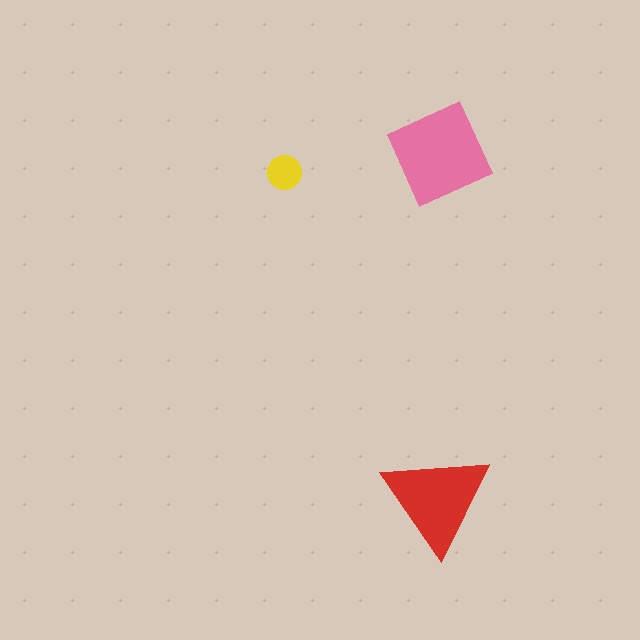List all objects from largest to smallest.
The pink diamond, the red triangle, the yellow circle.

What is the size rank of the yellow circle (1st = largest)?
3rd.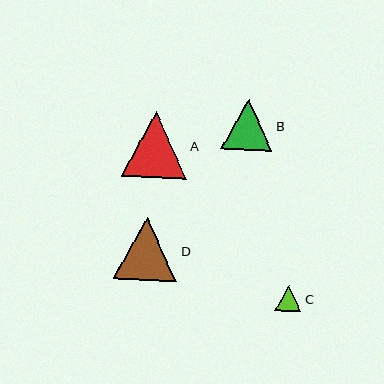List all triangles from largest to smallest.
From largest to smallest: A, D, B, C.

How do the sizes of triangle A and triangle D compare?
Triangle A and triangle D are approximately the same size.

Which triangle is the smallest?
Triangle C is the smallest with a size of approximately 27 pixels.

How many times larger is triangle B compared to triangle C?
Triangle B is approximately 1.9 times the size of triangle C.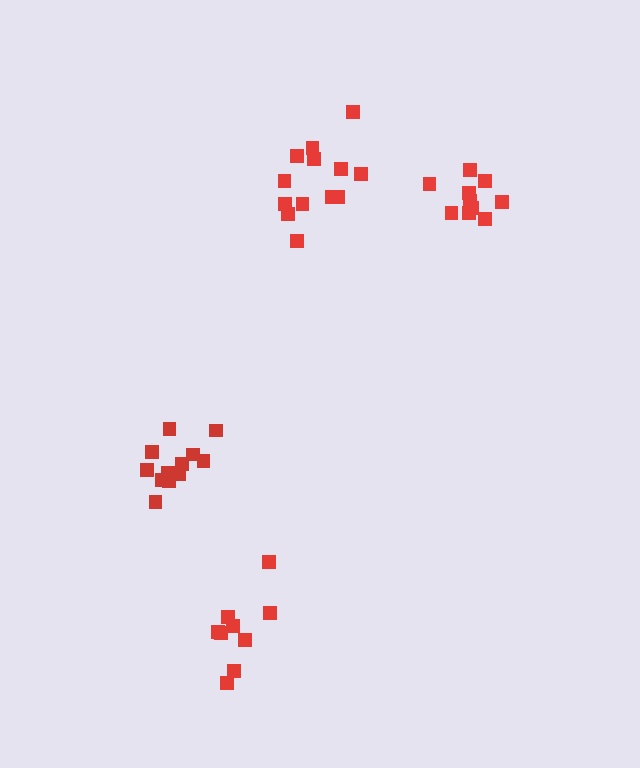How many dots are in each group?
Group 1: 9 dots, Group 2: 12 dots, Group 3: 13 dots, Group 4: 10 dots (44 total).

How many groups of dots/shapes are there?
There are 4 groups.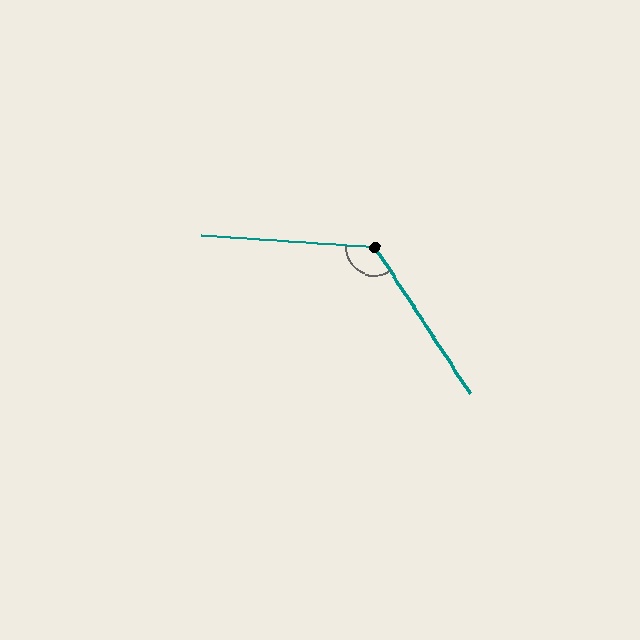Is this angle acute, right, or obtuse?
It is obtuse.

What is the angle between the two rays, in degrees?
Approximately 127 degrees.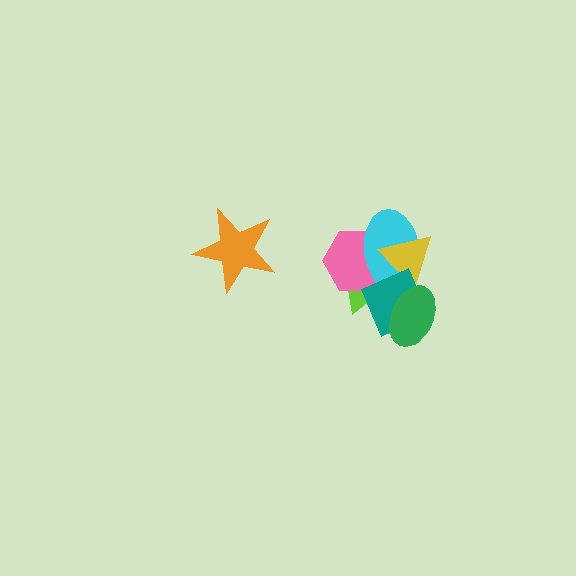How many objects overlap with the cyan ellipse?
4 objects overlap with the cyan ellipse.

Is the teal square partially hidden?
Yes, it is partially covered by another shape.